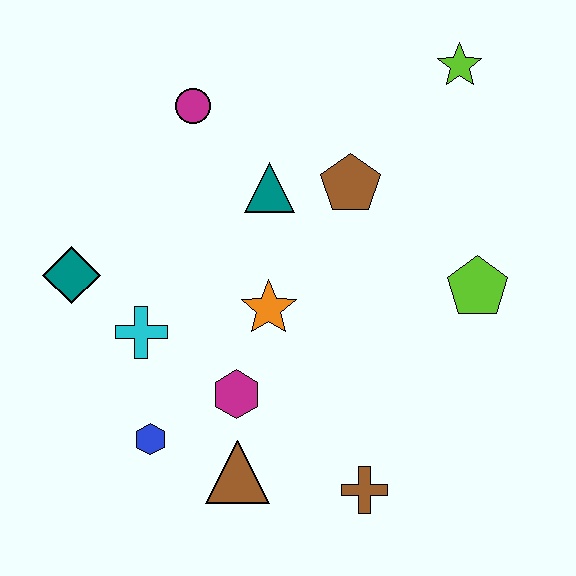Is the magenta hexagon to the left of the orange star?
Yes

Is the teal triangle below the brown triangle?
No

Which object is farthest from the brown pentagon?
The blue hexagon is farthest from the brown pentagon.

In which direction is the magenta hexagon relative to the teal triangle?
The magenta hexagon is below the teal triangle.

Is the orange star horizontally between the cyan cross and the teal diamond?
No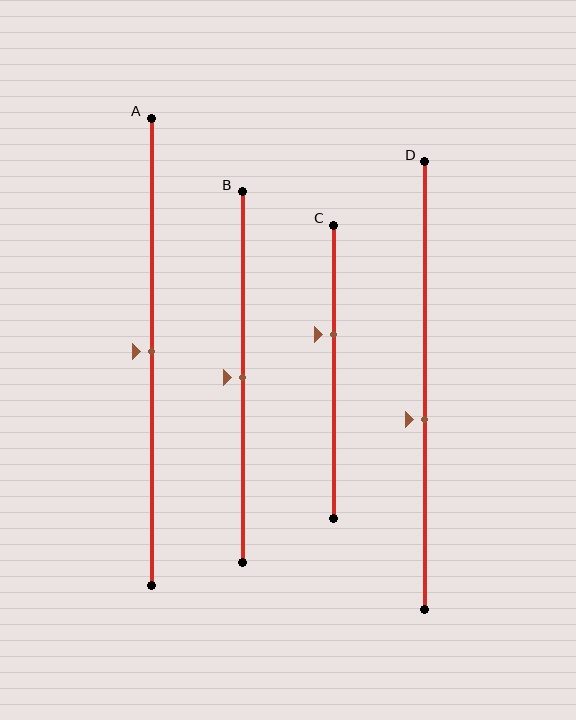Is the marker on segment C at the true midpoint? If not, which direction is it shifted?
No, the marker on segment C is shifted upward by about 13% of the segment length.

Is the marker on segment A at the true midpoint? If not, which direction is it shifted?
Yes, the marker on segment A is at the true midpoint.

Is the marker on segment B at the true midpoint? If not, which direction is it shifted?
Yes, the marker on segment B is at the true midpoint.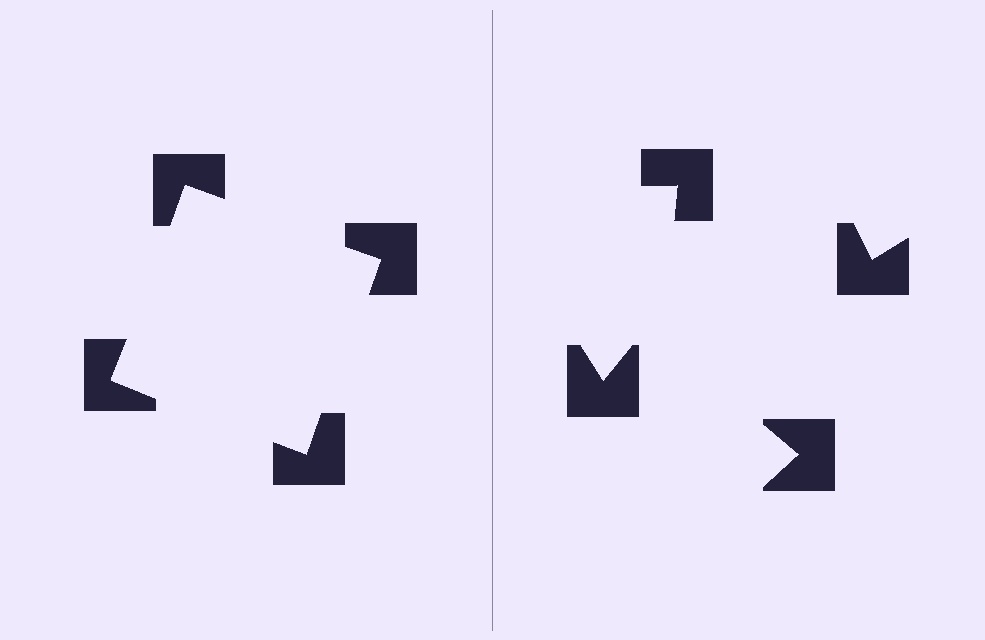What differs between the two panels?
The notched squares are positioned identically on both sides; only the wedge orientations differ. On the left they align to a square; on the right they are misaligned.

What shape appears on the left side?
An illusory square.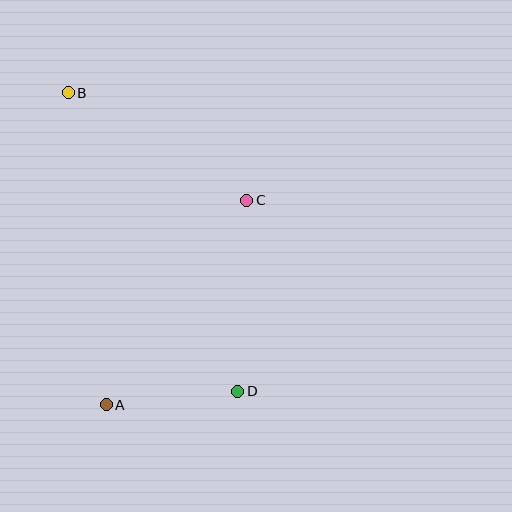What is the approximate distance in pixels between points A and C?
The distance between A and C is approximately 248 pixels.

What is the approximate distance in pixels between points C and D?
The distance between C and D is approximately 191 pixels.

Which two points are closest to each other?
Points A and D are closest to each other.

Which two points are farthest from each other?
Points B and D are farthest from each other.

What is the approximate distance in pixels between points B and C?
The distance between B and C is approximately 208 pixels.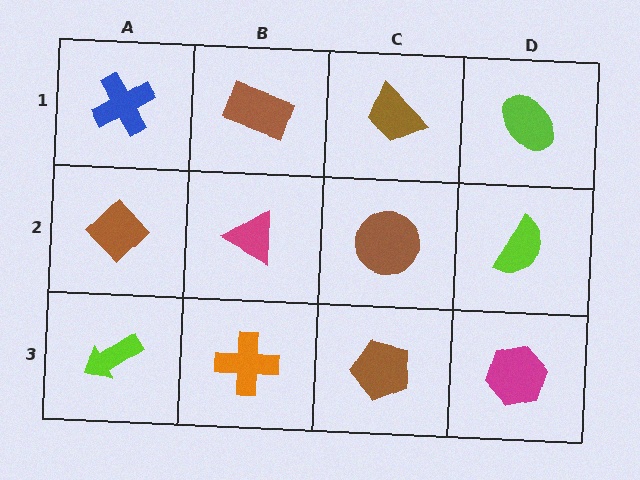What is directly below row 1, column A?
A brown diamond.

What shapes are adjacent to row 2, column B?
A brown rectangle (row 1, column B), an orange cross (row 3, column B), a brown diamond (row 2, column A), a brown circle (row 2, column C).